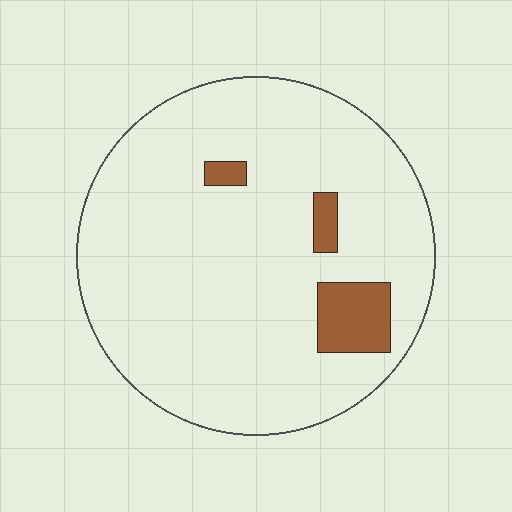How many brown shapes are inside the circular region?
3.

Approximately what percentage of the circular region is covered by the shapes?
Approximately 10%.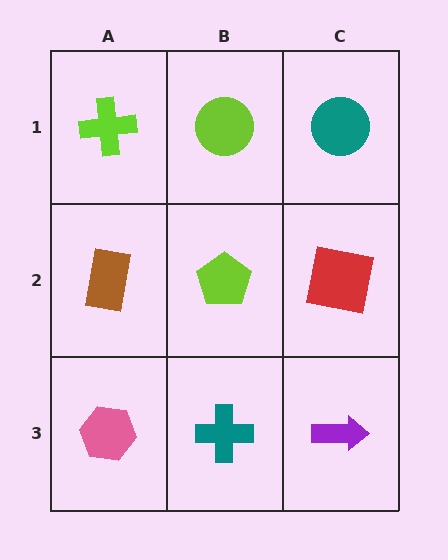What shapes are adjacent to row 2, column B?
A lime circle (row 1, column B), a teal cross (row 3, column B), a brown rectangle (row 2, column A), a red square (row 2, column C).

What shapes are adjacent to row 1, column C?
A red square (row 2, column C), a lime circle (row 1, column B).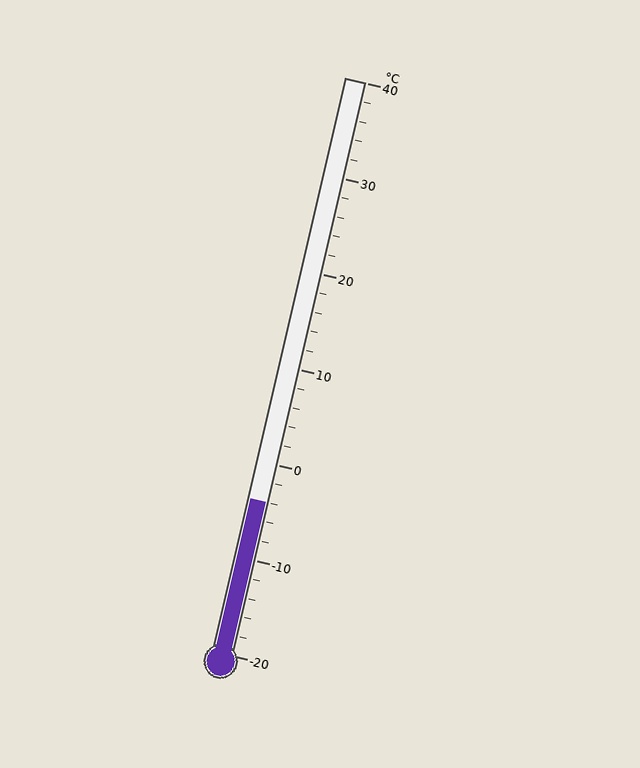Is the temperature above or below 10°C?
The temperature is below 10°C.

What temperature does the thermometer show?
The thermometer shows approximately -4°C.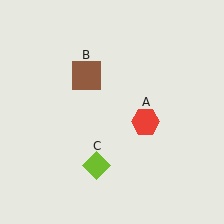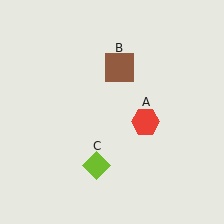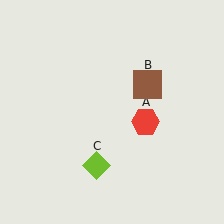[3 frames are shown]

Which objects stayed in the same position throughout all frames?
Red hexagon (object A) and lime diamond (object C) remained stationary.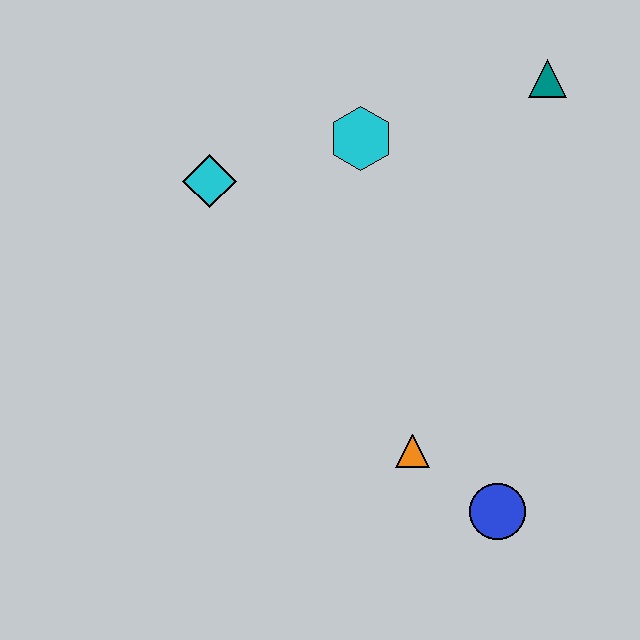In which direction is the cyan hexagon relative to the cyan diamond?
The cyan hexagon is to the right of the cyan diamond.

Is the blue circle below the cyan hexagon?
Yes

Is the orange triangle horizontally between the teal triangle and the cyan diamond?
Yes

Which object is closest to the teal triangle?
The cyan hexagon is closest to the teal triangle.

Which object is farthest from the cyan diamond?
The blue circle is farthest from the cyan diamond.